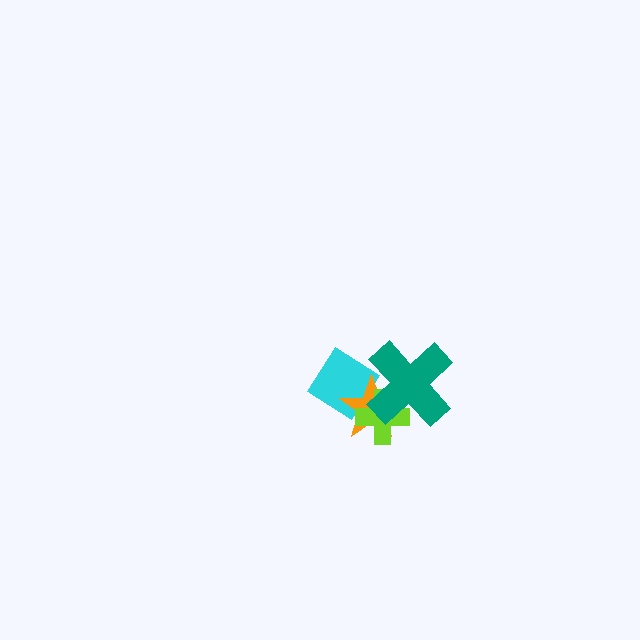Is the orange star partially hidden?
Yes, it is partially covered by another shape.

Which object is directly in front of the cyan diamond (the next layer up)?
The orange star is directly in front of the cyan diamond.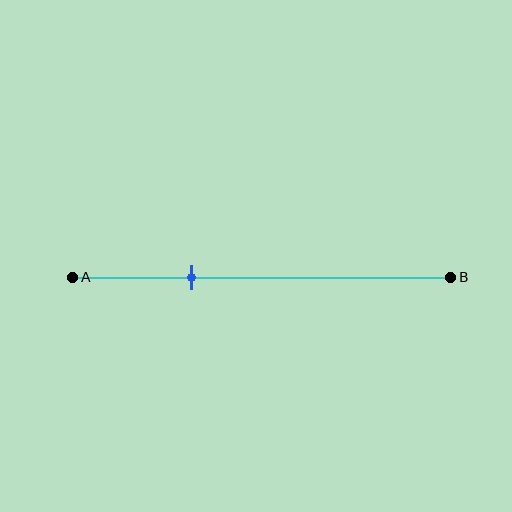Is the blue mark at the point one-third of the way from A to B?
Yes, the mark is approximately at the one-third point.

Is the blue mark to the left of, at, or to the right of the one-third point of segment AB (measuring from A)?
The blue mark is approximately at the one-third point of segment AB.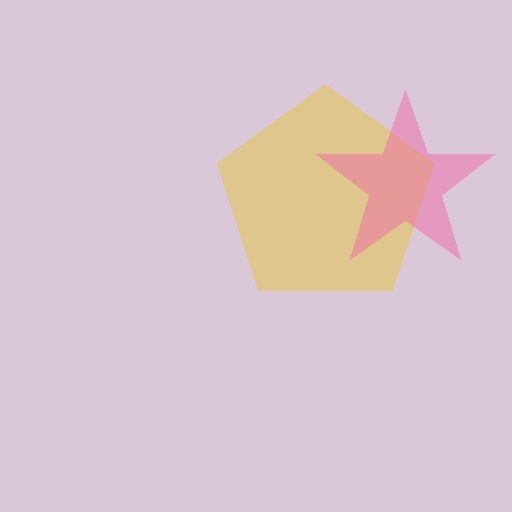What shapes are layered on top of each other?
The layered shapes are: a yellow pentagon, a pink star.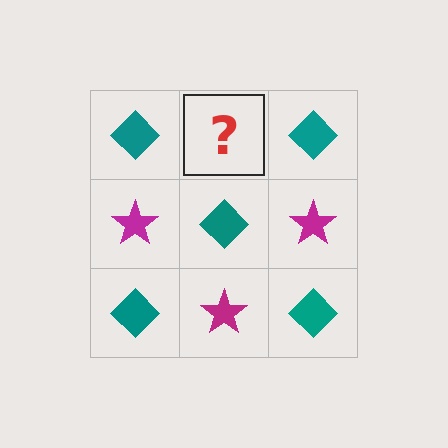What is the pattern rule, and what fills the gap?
The rule is that it alternates teal diamond and magenta star in a checkerboard pattern. The gap should be filled with a magenta star.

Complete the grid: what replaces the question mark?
The question mark should be replaced with a magenta star.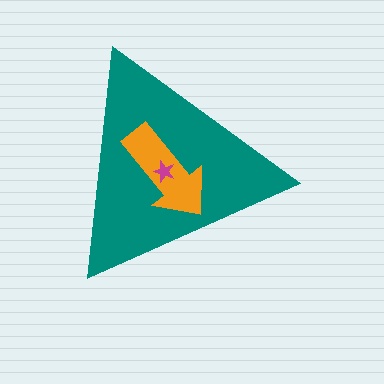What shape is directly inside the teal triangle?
The orange arrow.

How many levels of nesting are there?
3.